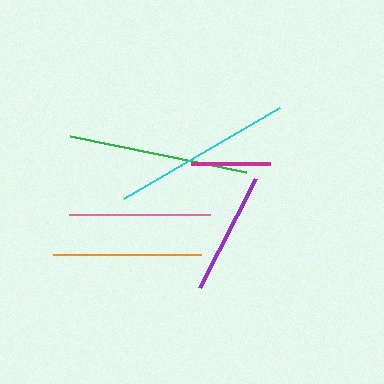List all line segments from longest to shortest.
From longest to shortest: cyan, green, orange, pink, purple, magenta.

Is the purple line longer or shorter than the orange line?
The orange line is longer than the purple line.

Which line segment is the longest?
The cyan line is the longest at approximately 181 pixels.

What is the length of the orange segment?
The orange segment is approximately 149 pixels long.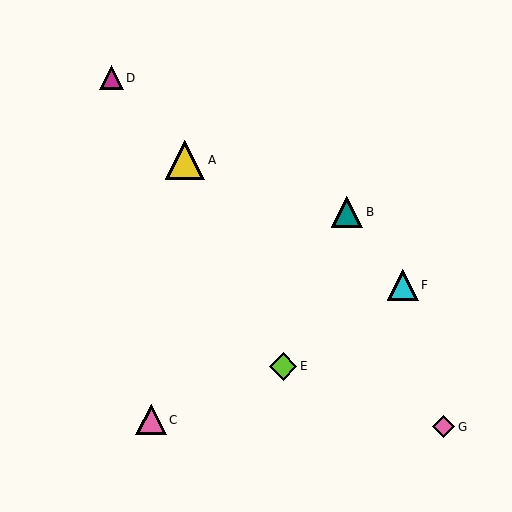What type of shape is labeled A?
Shape A is a yellow triangle.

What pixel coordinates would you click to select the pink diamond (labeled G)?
Click at (444, 427) to select the pink diamond G.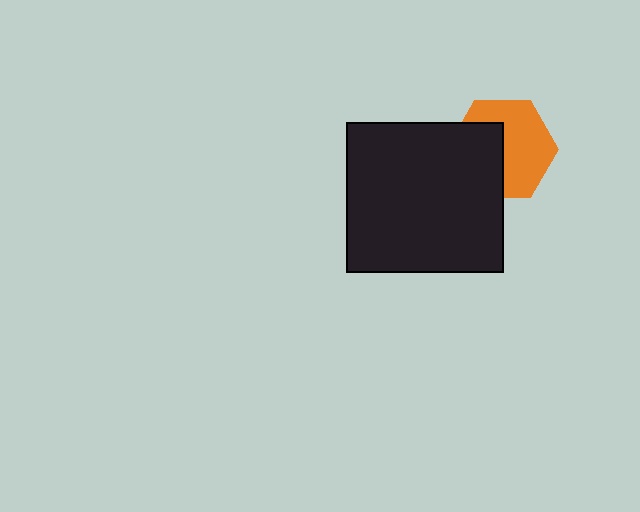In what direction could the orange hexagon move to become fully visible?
The orange hexagon could move right. That would shift it out from behind the black rectangle entirely.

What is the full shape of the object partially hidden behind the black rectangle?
The partially hidden object is an orange hexagon.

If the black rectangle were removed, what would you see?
You would see the complete orange hexagon.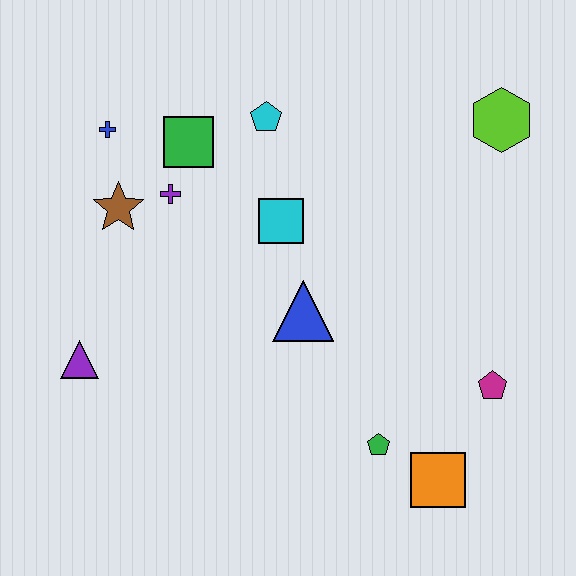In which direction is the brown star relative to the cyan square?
The brown star is to the left of the cyan square.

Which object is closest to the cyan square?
The blue triangle is closest to the cyan square.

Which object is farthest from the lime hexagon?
The purple triangle is farthest from the lime hexagon.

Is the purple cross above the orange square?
Yes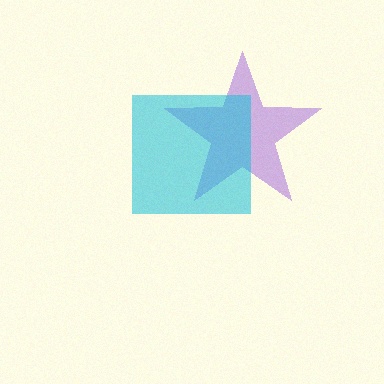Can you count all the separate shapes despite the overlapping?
Yes, there are 2 separate shapes.